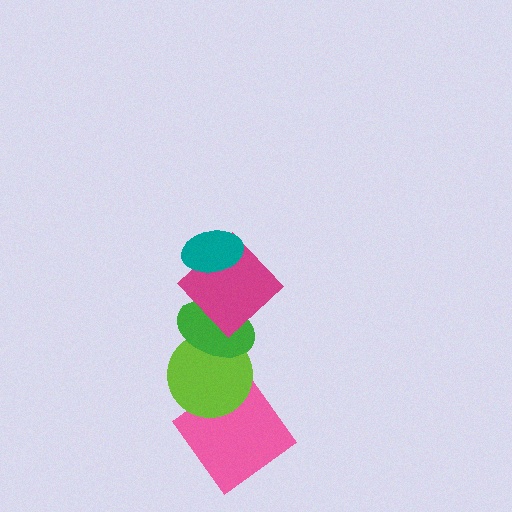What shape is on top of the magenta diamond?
The teal ellipse is on top of the magenta diamond.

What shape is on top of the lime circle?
The green ellipse is on top of the lime circle.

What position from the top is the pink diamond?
The pink diamond is 5th from the top.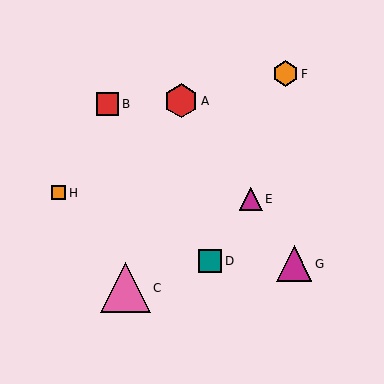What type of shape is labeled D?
Shape D is a teal square.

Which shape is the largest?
The pink triangle (labeled C) is the largest.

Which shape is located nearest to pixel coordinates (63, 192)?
The orange square (labeled H) at (59, 193) is nearest to that location.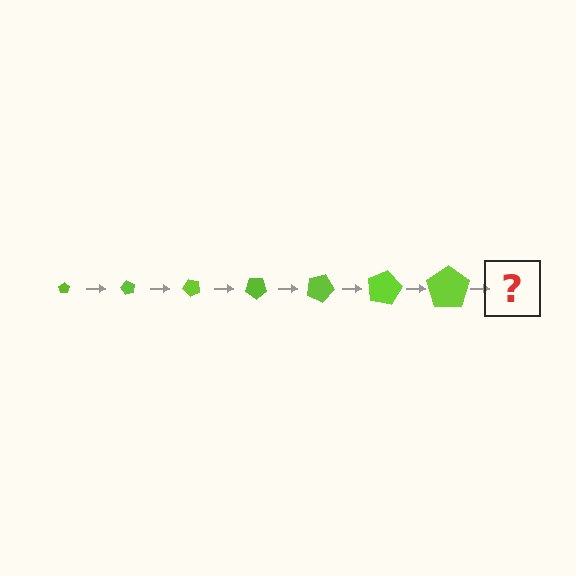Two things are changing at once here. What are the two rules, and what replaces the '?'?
The two rules are that the pentagon grows larger each step and it rotates 60 degrees each step. The '?' should be a pentagon, larger than the previous one and rotated 420 degrees from the start.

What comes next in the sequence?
The next element should be a pentagon, larger than the previous one and rotated 420 degrees from the start.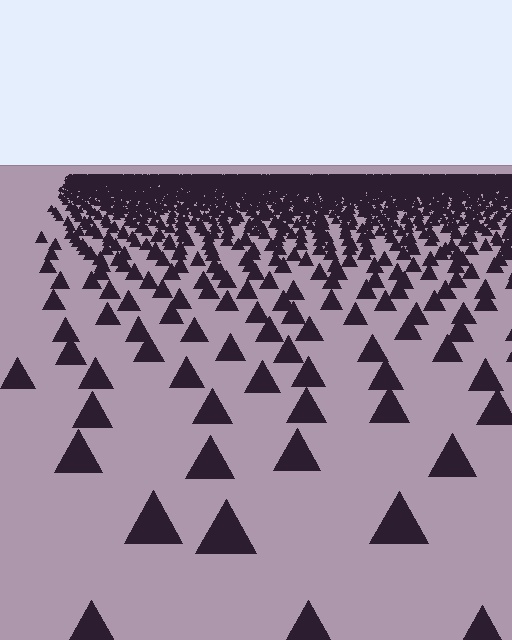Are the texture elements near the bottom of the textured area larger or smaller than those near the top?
Larger. Near the bottom, elements are closer to the viewer and appear at a bigger on-screen size.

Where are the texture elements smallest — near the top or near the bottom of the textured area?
Near the top.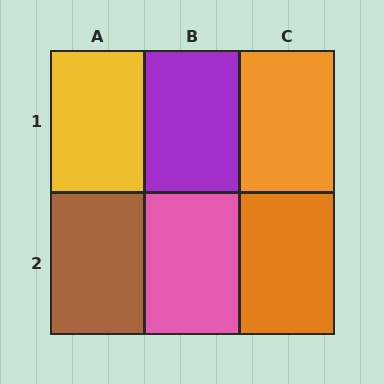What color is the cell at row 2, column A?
Brown.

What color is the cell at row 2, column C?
Orange.